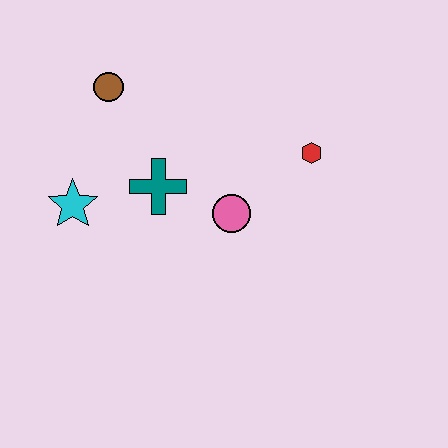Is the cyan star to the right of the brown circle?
No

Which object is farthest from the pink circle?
The brown circle is farthest from the pink circle.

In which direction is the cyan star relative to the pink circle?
The cyan star is to the left of the pink circle.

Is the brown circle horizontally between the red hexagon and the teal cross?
No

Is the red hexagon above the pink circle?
Yes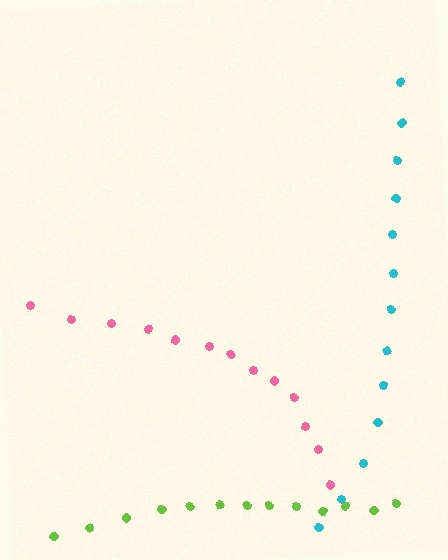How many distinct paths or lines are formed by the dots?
There are 3 distinct paths.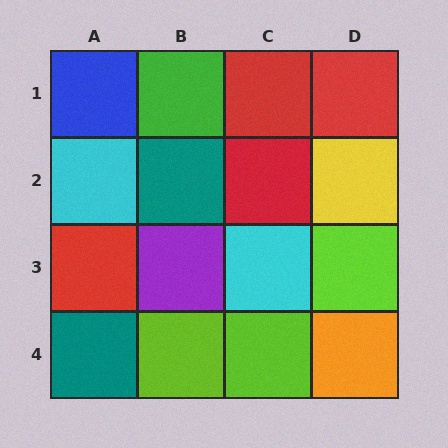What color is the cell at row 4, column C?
Lime.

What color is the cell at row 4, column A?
Teal.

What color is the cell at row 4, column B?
Lime.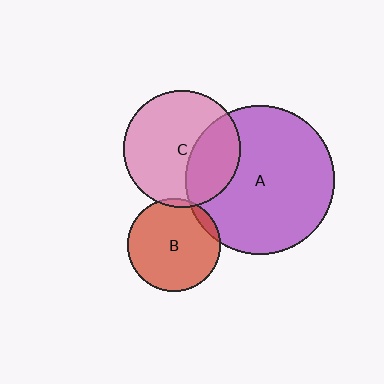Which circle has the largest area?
Circle A (purple).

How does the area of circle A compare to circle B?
Approximately 2.6 times.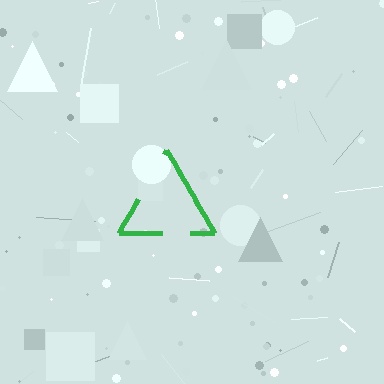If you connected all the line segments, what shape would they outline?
They would outline a triangle.